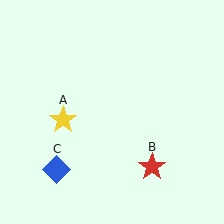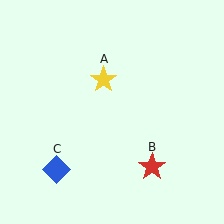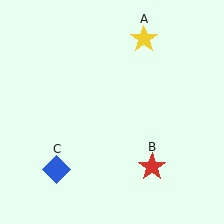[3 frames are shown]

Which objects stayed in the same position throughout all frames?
Red star (object B) and blue diamond (object C) remained stationary.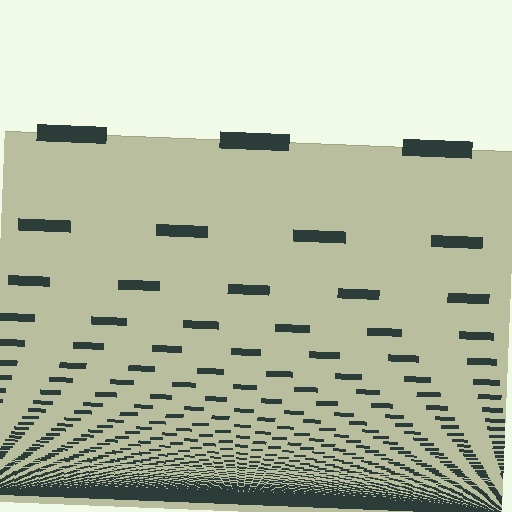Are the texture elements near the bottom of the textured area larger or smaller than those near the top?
Smaller. The gradient is inverted — elements near the bottom are smaller and denser.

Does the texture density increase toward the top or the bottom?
Density increases toward the bottom.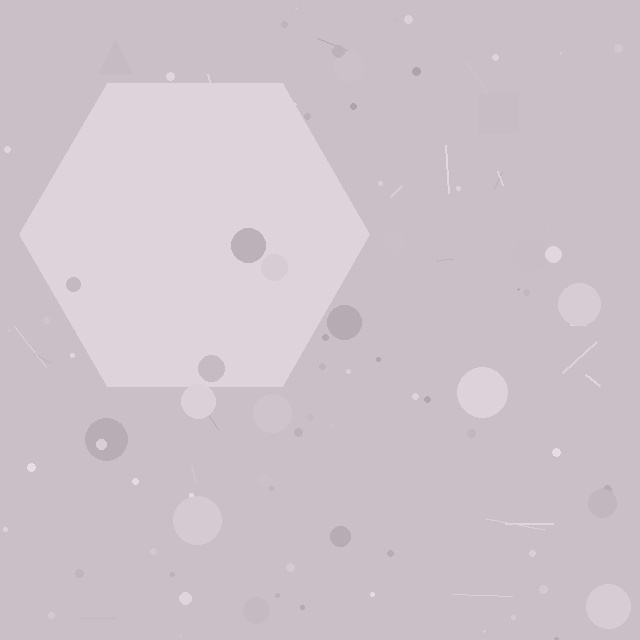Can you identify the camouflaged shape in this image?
The camouflaged shape is a hexagon.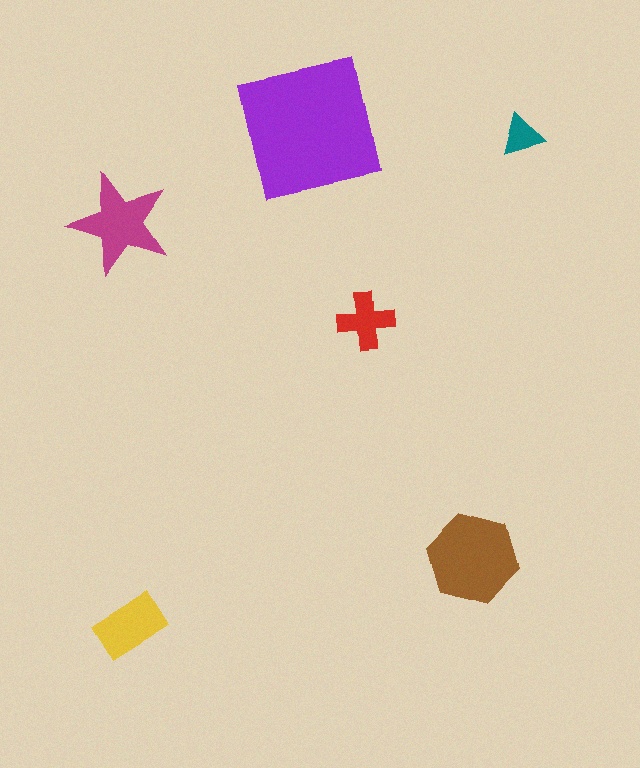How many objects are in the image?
There are 6 objects in the image.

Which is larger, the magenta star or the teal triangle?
The magenta star.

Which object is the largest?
The purple square.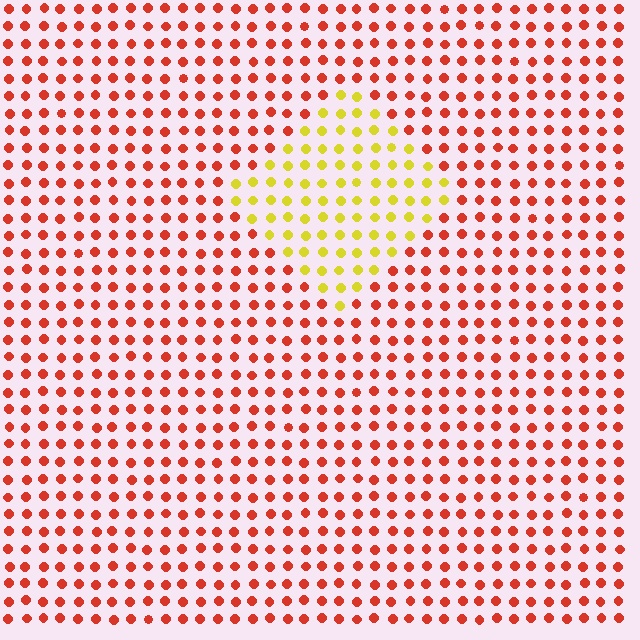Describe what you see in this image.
The image is filled with small red elements in a uniform arrangement. A diamond-shaped region is visible where the elements are tinted to a slightly different hue, forming a subtle color boundary.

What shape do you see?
I see a diamond.